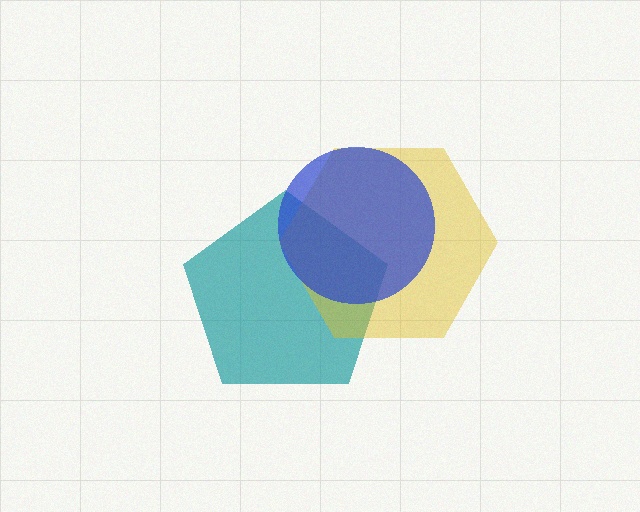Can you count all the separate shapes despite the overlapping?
Yes, there are 3 separate shapes.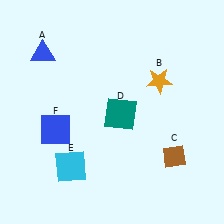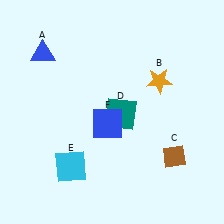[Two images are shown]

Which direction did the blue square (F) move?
The blue square (F) moved right.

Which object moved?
The blue square (F) moved right.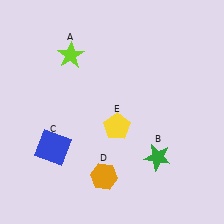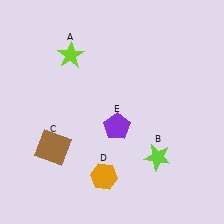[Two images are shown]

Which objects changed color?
B changed from green to lime. C changed from blue to brown. E changed from yellow to purple.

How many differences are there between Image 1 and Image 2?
There are 3 differences between the two images.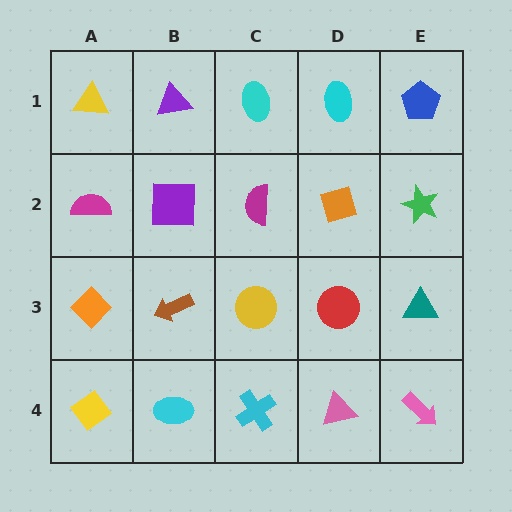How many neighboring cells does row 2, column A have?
3.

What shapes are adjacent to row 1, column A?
A magenta semicircle (row 2, column A), a purple triangle (row 1, column B).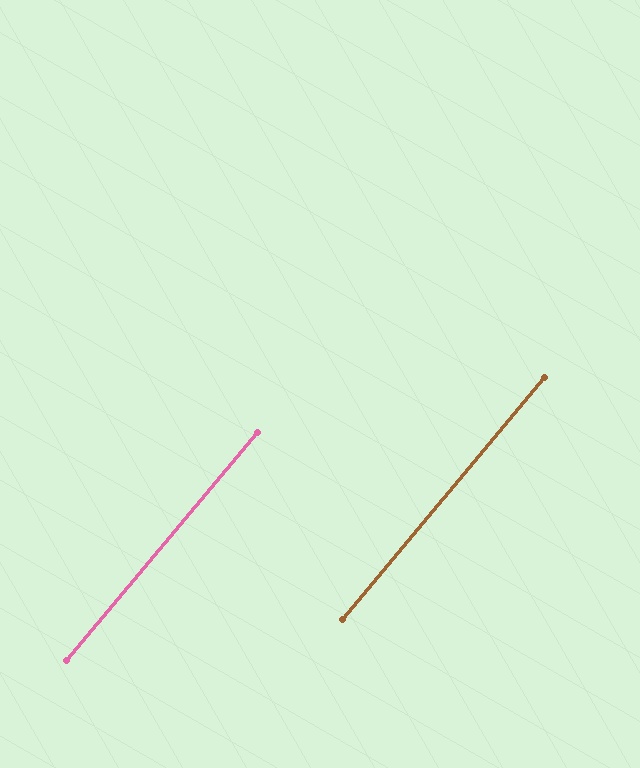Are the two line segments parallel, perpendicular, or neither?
Parallel — their directions differ by only 0.2°.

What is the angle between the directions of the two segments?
Approximately 0 degrees.